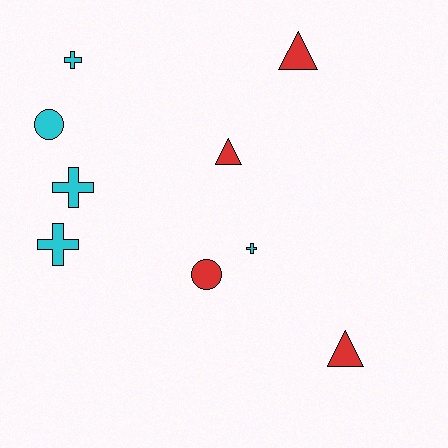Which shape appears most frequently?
Cross, with 4 objects.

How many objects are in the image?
There are 9 objects.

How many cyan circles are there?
There is 1 cyan circle.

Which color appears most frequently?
Cyan, with 5 objects.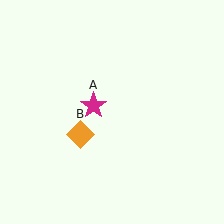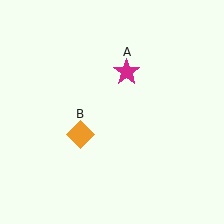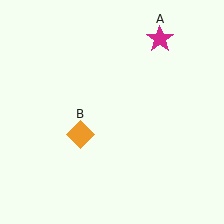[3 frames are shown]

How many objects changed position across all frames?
1 object changed position: magenta star (object A).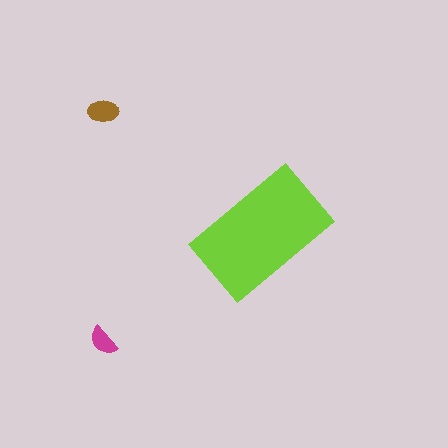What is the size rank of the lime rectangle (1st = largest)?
1st.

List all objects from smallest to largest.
The magenta semicircle, the brown ellipse, the lime rectangle.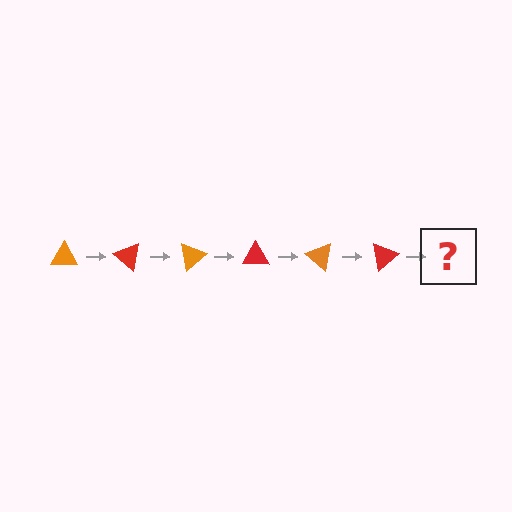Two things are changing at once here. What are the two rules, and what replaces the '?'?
The two rules are that it rotates 40 degrees each step and the color cycles through orange and red. The '?' should be an orange triangle, rotated 240 degrees from the start.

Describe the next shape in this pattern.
It should be an orange triangle, rotated 240 degrees from the start.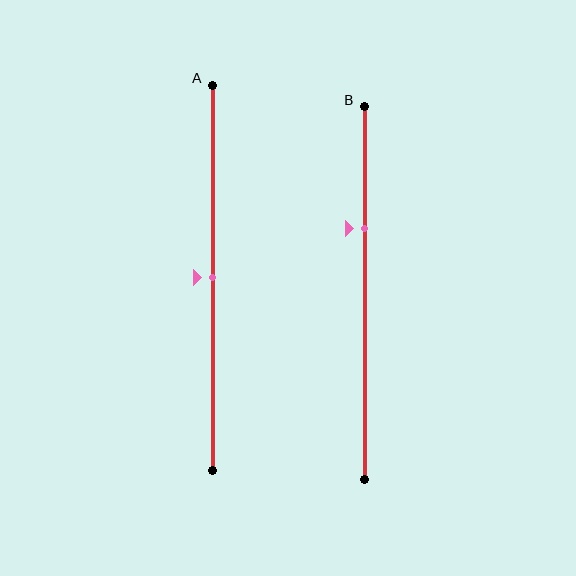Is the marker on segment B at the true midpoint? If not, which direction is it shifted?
No, the marker on segment B is shifted upward by about 17% of the segment length.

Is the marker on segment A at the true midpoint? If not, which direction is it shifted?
Yes, the marker on segment A is at the true midpoint.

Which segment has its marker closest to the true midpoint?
Segment A has its marker closest to the true midpoint.